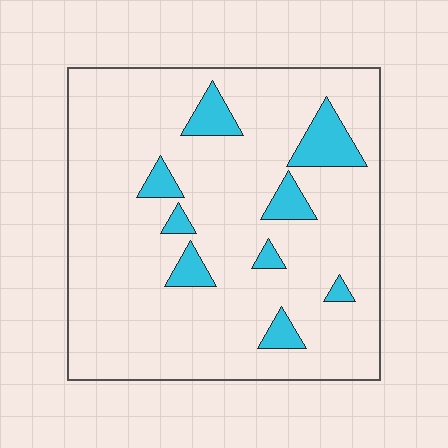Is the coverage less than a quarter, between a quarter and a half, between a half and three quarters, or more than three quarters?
Less than a quarter.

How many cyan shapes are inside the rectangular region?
9.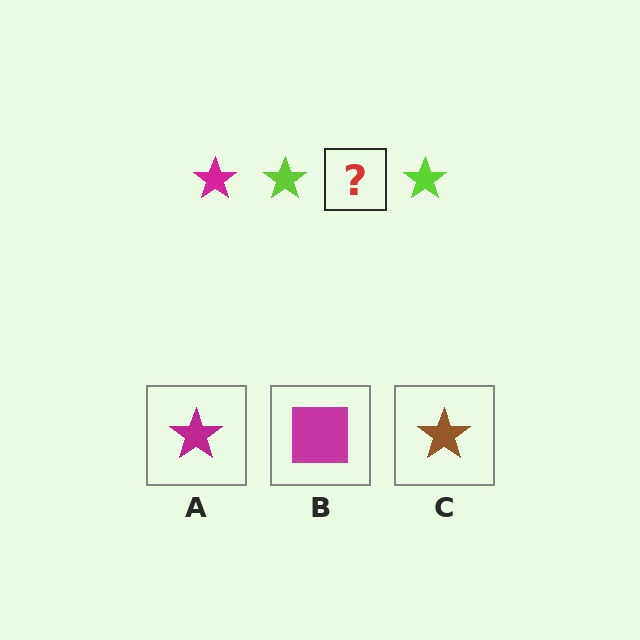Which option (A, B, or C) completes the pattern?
A.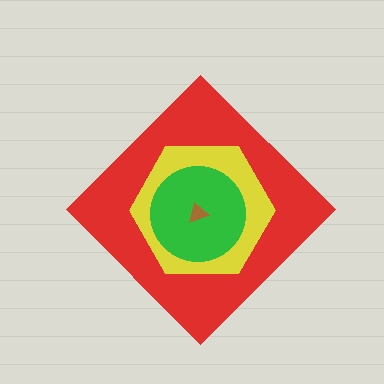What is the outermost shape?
The red diamond.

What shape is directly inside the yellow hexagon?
The green circle.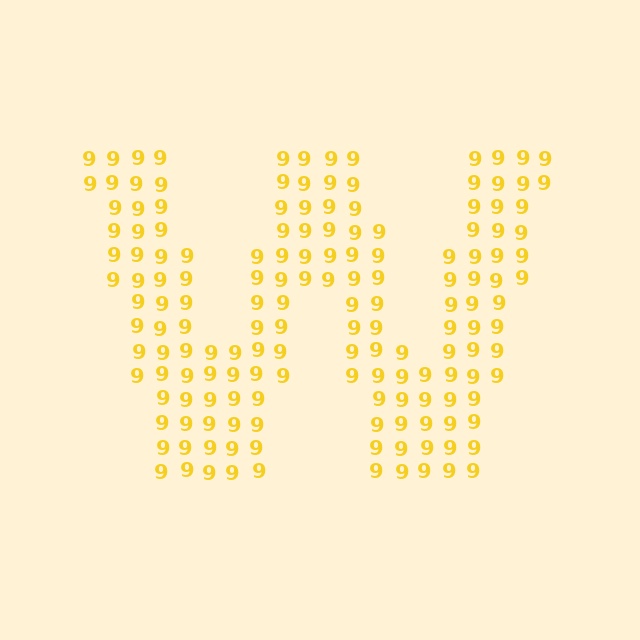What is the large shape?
The large shape is the letter W.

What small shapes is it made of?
It is made of small digit 9's.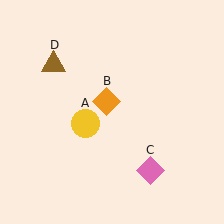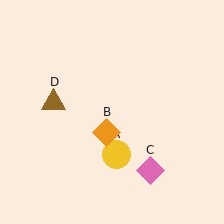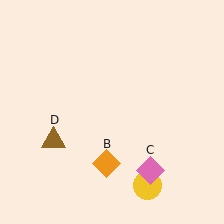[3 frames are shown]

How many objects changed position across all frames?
3 objects changed position: yellow circle (object A), orange diamond (object B), brown triangle (object D).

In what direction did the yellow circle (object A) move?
The yellow circle (object A) moved down and to the right.